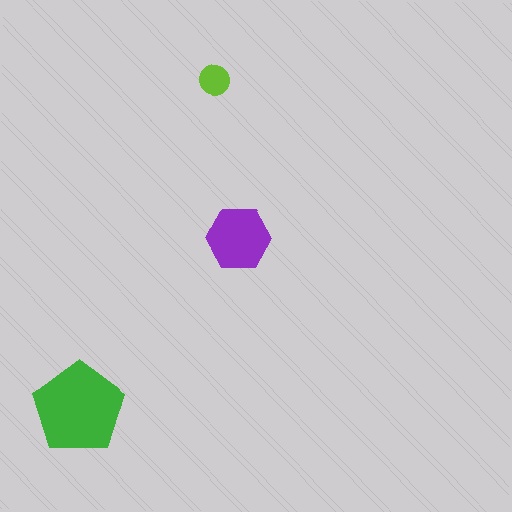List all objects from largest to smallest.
The green pentagon, the purple hexagon, the lime circle.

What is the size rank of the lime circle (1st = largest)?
3rd.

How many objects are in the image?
There are 3 objects in the image.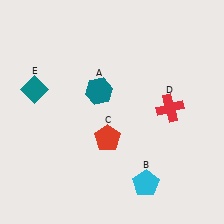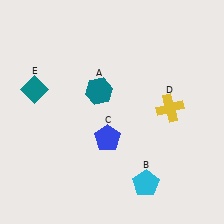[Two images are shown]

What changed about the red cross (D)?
In Image 1, D is red. In Image 2, it changed to yellow.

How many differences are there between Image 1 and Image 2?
There are 2 differences between the two images.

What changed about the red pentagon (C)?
In Image 1, C is red. In Image 2, it changed to blue.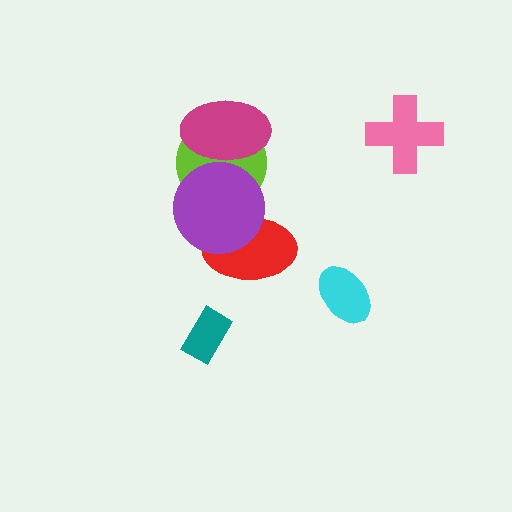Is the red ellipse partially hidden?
Yes, it is partially covered by another shape.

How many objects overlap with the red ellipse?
1 object overlaps with the red ellipse.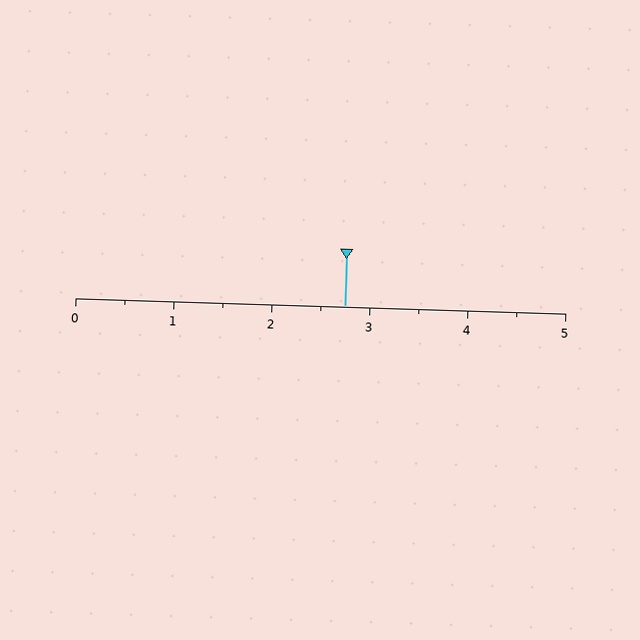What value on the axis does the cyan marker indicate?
The marker indicates approximately 2.8.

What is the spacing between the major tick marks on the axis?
The major ticks are spaced 1 apart.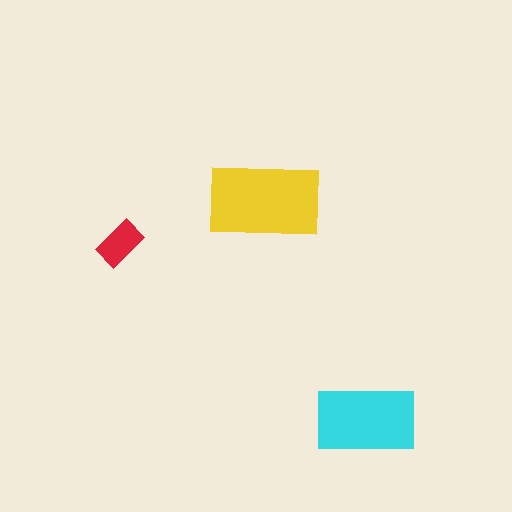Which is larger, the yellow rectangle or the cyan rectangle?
The yellow one.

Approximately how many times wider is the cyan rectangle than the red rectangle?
About 2 times wider.